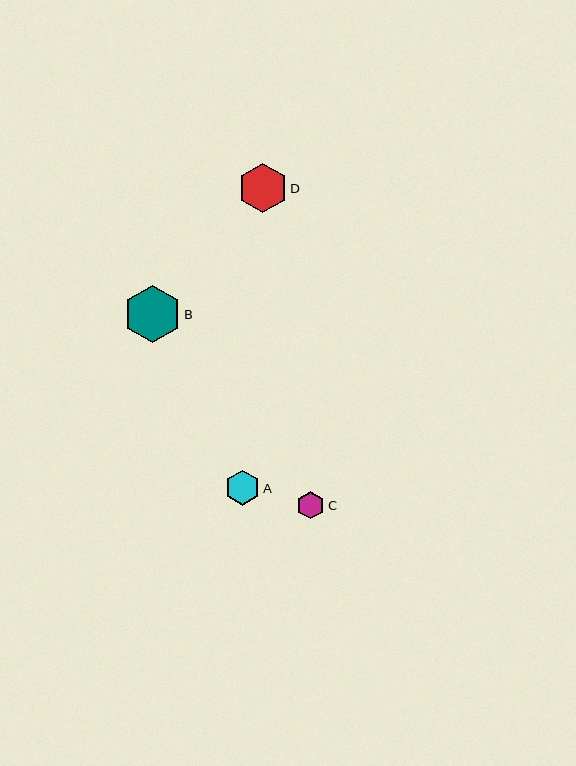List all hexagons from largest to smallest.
From largest to smallest: B, D, A, C.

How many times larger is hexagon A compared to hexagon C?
Hexagon A is approximately 1.3 times the size of hexagon C.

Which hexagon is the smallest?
Hexagon C is the smallest with a size of approximately 27 pixels.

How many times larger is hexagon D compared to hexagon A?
Hexagon D is approximately 1.4 times the size of hexagon A.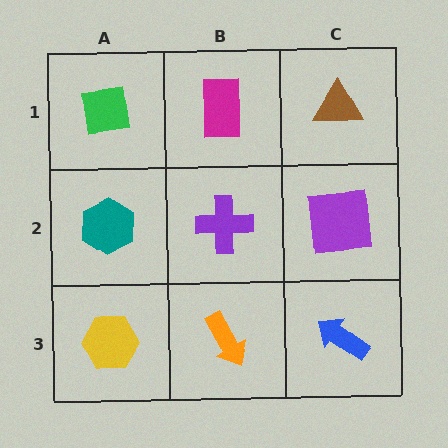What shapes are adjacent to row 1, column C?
A purple square (row 2, column C), a magenta rectangle (row 1, column B).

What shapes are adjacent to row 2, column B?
A magenta rectangle (row 1, column B), an orange arrow (row 3, column B), a teal hexagon (row 2, column A), a purple square (row 2, column C).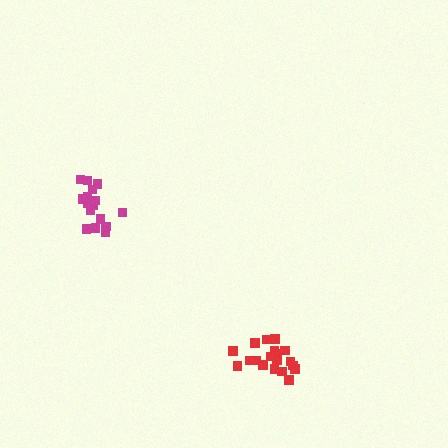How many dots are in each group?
Group 1: 16 dots, Group 2: 20 dots (36 total).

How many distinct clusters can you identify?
There are 2 distinct clusters.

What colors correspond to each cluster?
The clusters are colored: magenta, red.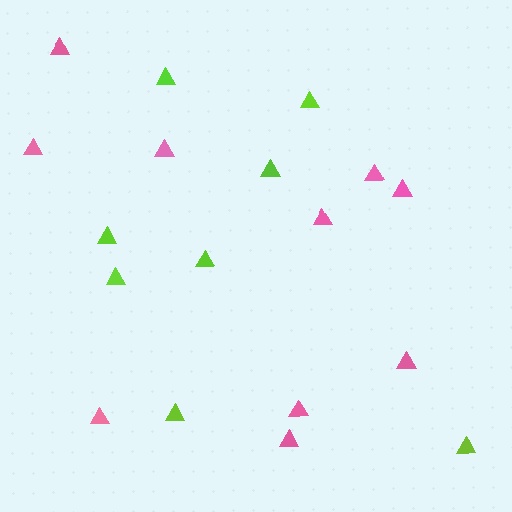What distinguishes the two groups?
There are 2 groups: one group of lime triangles (8) and one group of pink triangles (10).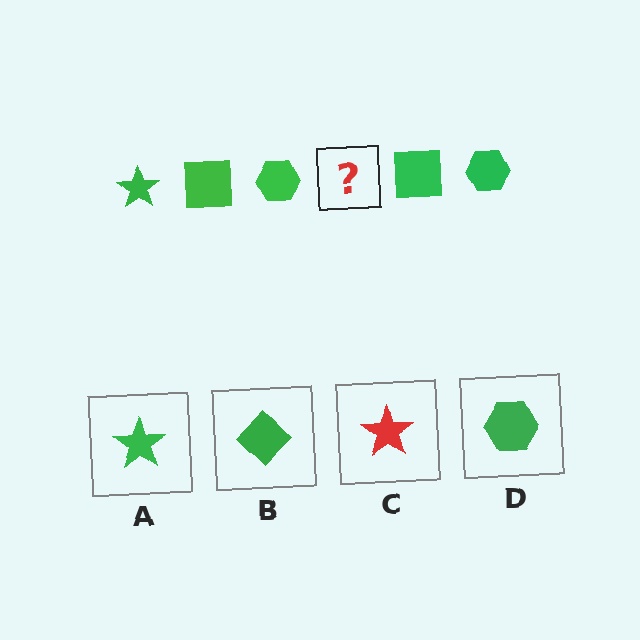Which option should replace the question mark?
Option A.